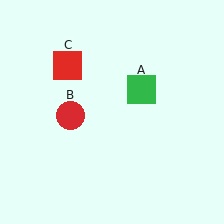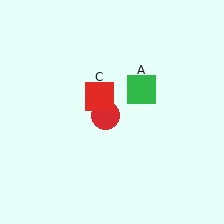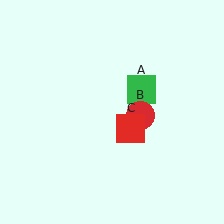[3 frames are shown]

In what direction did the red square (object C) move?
The red square (object C) moved down and to the right.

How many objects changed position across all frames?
2 objects changed position: red circle (object B), red square (object C).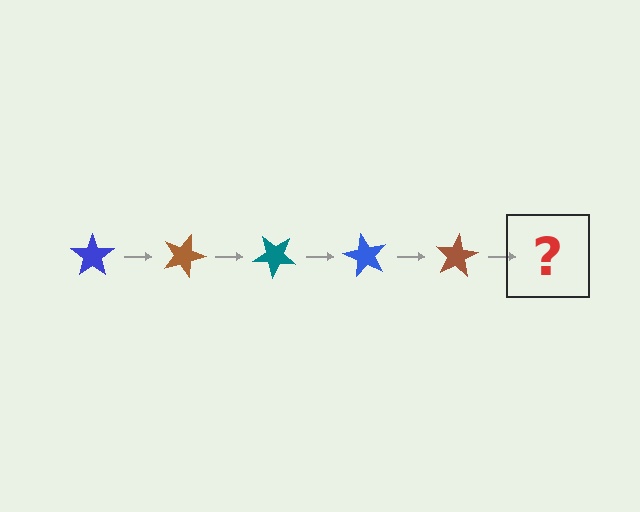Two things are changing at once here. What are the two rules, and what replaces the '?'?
The two rules are that it rotates 20 degrees each step and the color cycles through blue, brown, and teal. The '?' should be a teal star, rotated 100 degrees from the start.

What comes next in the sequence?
The next element should be a teal star, rotated 100 degrees from the start.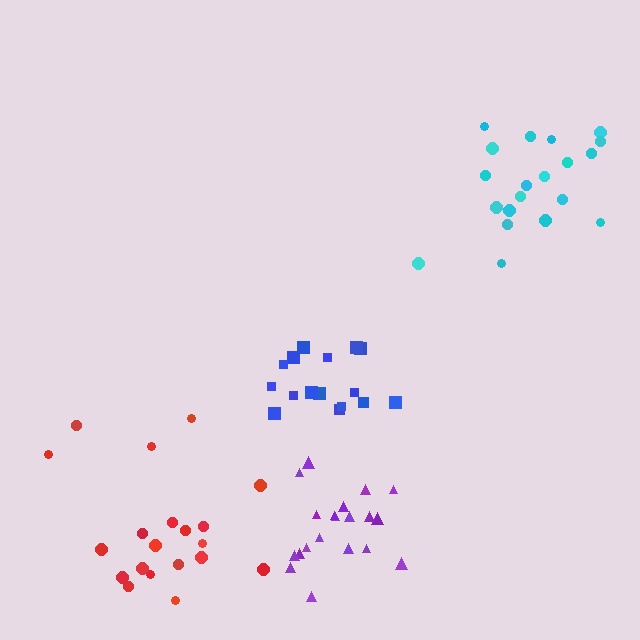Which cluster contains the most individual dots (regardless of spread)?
Red (20).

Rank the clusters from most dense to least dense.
blue, purple, cyan, red.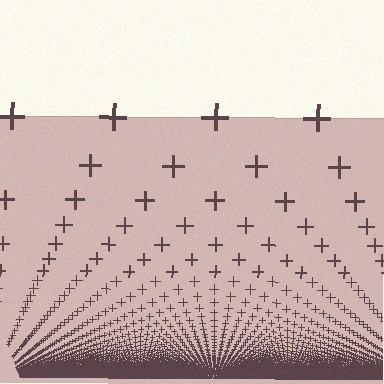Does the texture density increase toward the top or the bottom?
Density increases toward the bottom.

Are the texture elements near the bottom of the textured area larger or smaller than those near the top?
Smaller. The gradient is inverted — elements near the bottom are smaller and denser.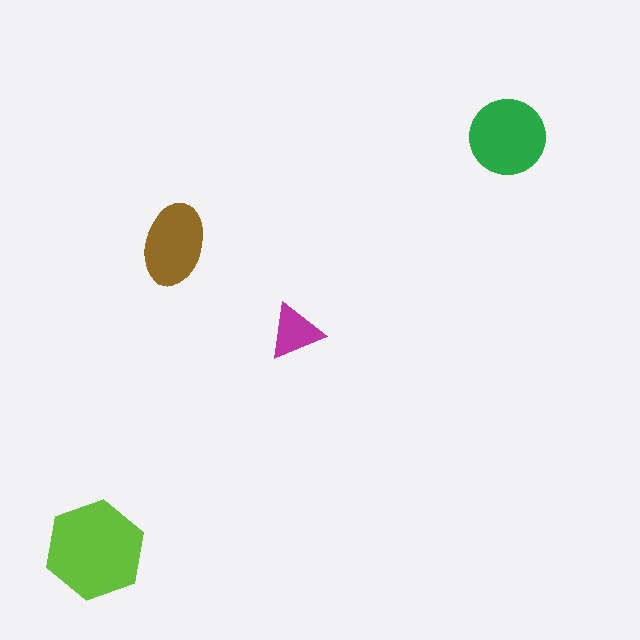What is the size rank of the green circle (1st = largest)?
2nd.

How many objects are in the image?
There are 4 objects in the image.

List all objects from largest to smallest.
The lime hexagon, the green circle, the brown ellipse, the magenta triangle.